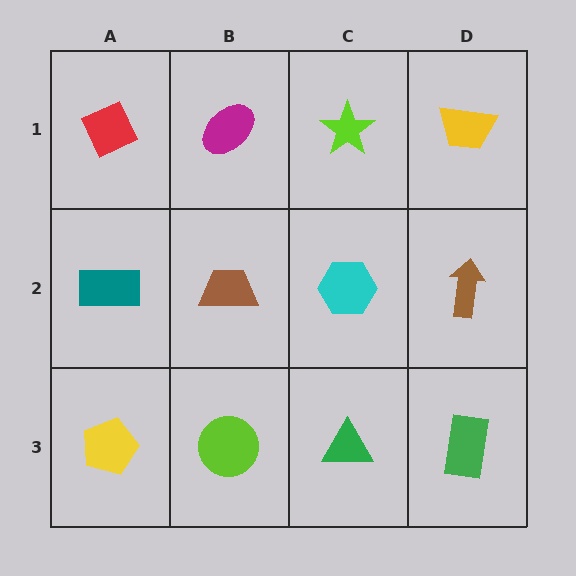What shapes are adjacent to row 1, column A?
A teal rectangle (row 2, column A), a magenta ellipse (row 1, column B).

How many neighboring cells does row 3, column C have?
3.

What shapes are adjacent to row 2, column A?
A red diamond (row 1, column A), a yellow pentagon (row 3, column A), a brown trapezoid (row 2, column B).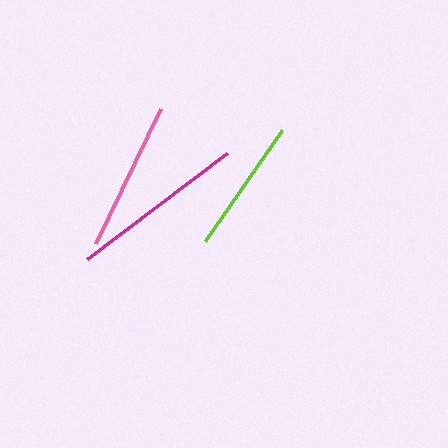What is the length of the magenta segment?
The magenta segment is approximately 175 pixels long.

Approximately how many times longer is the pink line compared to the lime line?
The pink line is approximately 1.1 times the length of the lime line.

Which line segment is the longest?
The magenta line is the longest at approximately 175 pixels.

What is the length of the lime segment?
The lime segment is approximately 135 pixels long.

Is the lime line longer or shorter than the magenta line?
The magenta line is longer than the lime line.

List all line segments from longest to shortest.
From longest to shortest: magenta, pink, lime.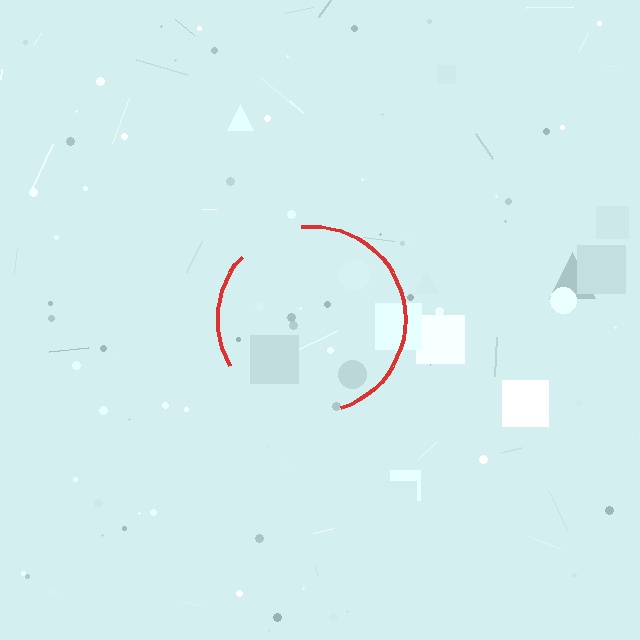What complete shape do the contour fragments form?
The contour fragments form a circle.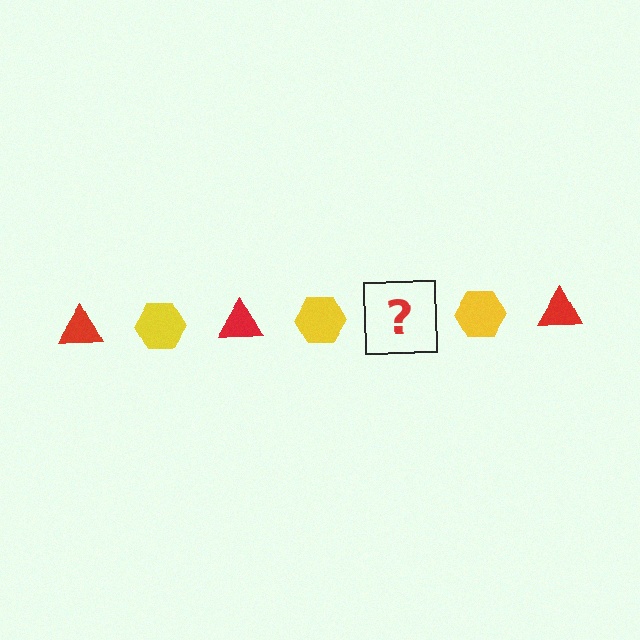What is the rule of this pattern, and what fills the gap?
The rule is that the pattern alternates between red triangle and yellow hexagon. The gap should be filled with a red triangle.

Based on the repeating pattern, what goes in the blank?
The blank should be a red triangle.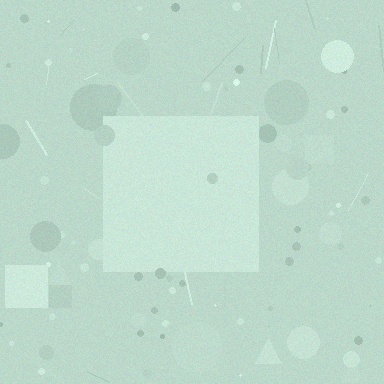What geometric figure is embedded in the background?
A square is embedded in the background.